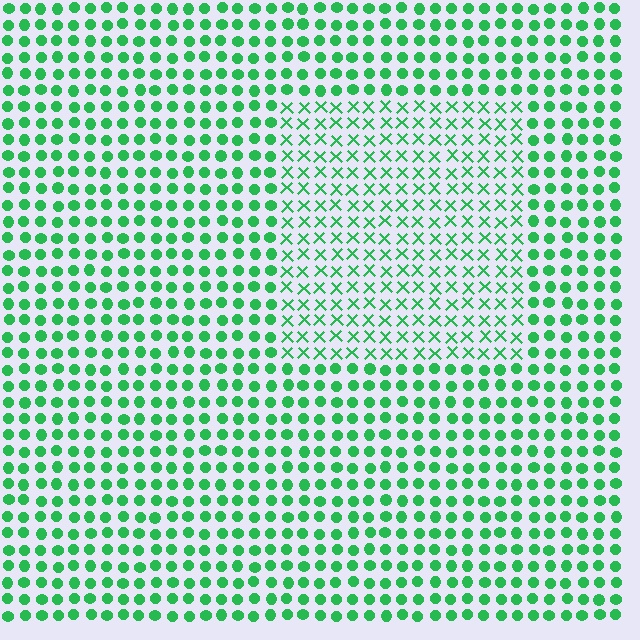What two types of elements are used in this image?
The image uses X marks inside the rectangle region and circles outside it.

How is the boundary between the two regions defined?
The boundary is defined by a change in element shape: X marks inside vs. circles outside. All elements share the same color and spacing.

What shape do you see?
I see a rectangle.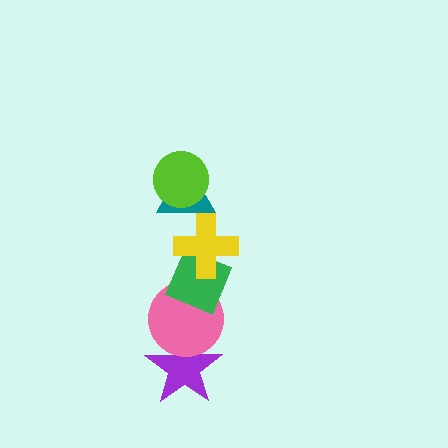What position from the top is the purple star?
The purple star is 6th from the top.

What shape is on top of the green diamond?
The yellow cross is on top of the green diamond.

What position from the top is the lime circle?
The lime circle is 1st from the top.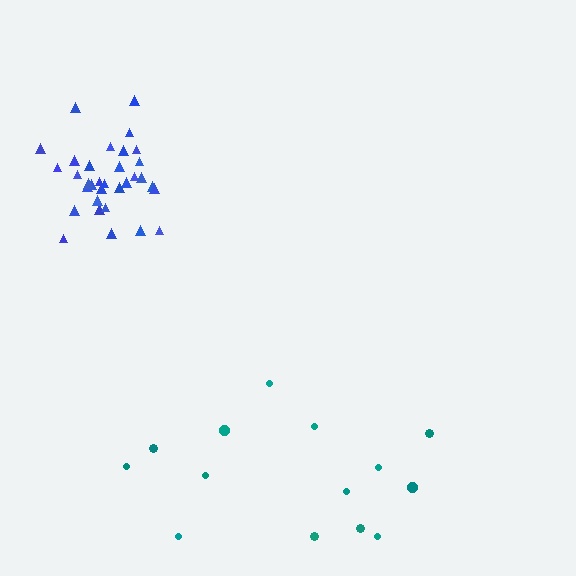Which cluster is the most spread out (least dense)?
Teal.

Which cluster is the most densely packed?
Blue.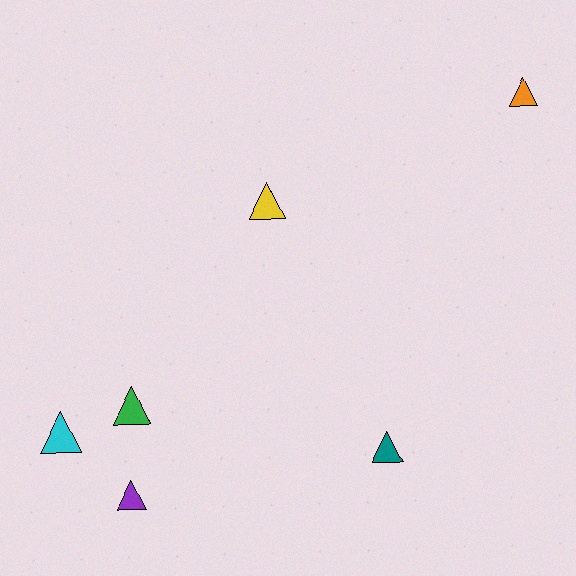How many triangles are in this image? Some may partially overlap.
There are 6 triangles.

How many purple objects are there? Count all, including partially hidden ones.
There is 1 purple object.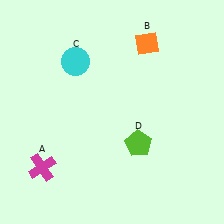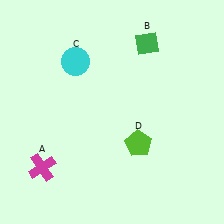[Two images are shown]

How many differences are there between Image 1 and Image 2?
There is 1 difference between the two images.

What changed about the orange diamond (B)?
In Image 1, B is orange. In Image 2, it changed to green.